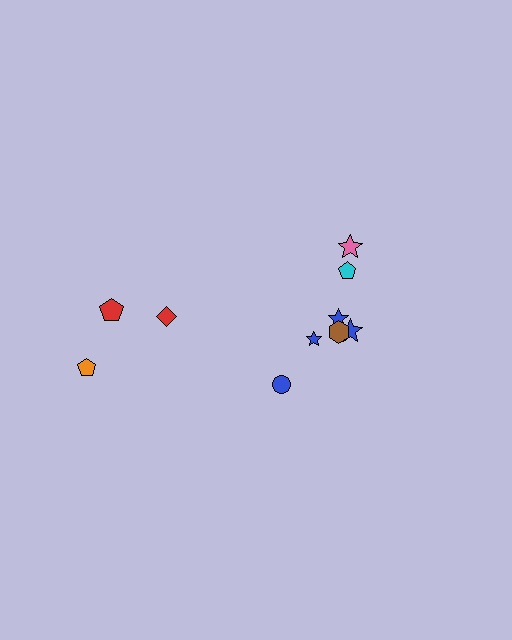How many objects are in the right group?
There are 7 objects.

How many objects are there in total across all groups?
There are 10 objects.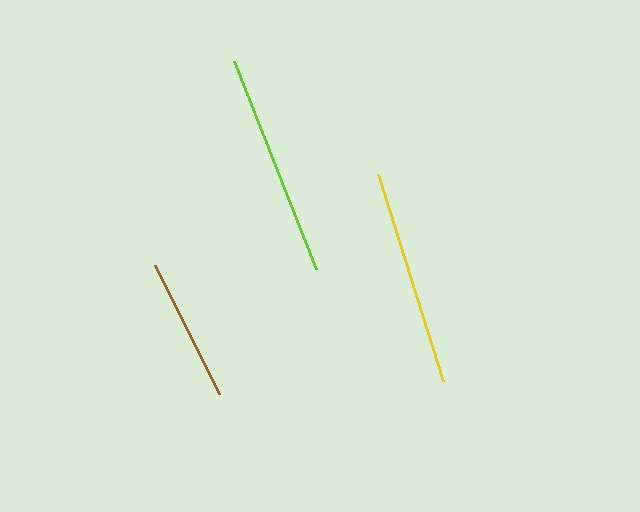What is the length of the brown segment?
The brown segment is approximately 145 pixels long.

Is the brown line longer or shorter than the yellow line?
The yellow line is longer than the brown line.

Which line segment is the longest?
The lime line is the longest at approximately 224 pixels.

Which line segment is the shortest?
The brown line is the shortest at approximately 145 pixels.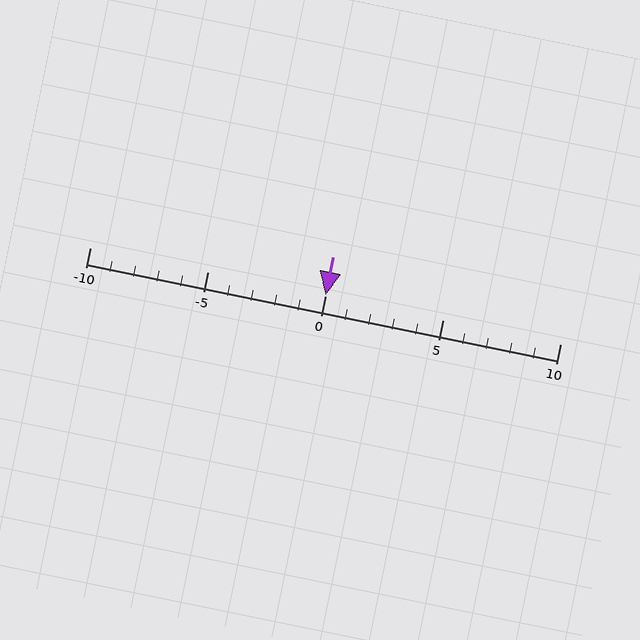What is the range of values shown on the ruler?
The ruler shows values from -10 to 10.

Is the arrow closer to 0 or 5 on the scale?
The arrow is closer to 0.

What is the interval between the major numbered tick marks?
The major tick marks are spaced 5 units apart.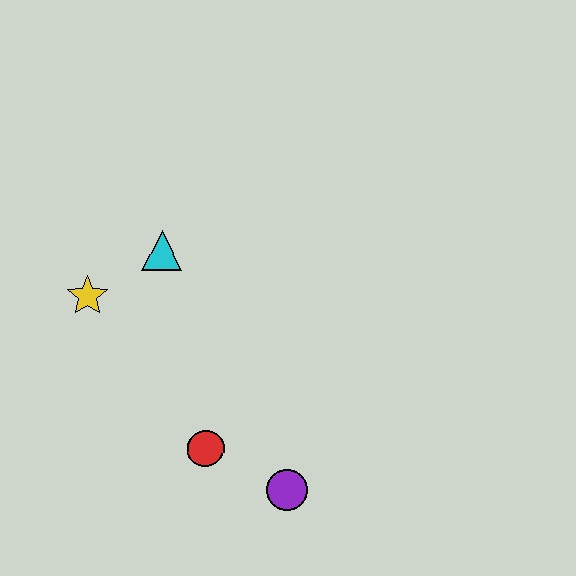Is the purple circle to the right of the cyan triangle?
Yes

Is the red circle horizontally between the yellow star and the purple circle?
Yes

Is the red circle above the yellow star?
No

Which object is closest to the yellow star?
The cyan triangle is closest to the yellow star.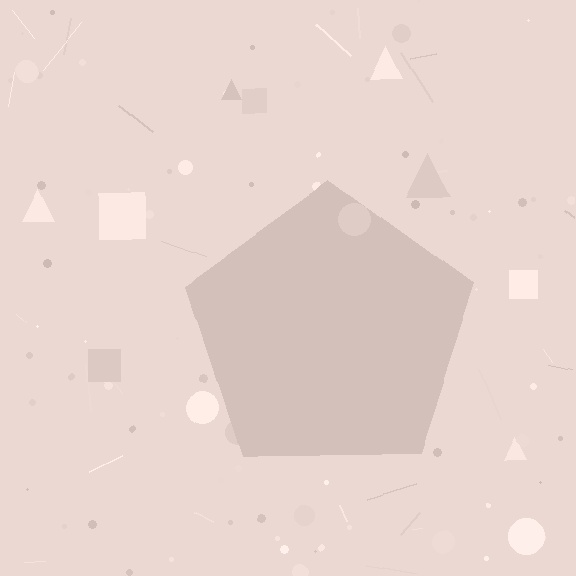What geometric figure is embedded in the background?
A pentagon is embedded in the background.